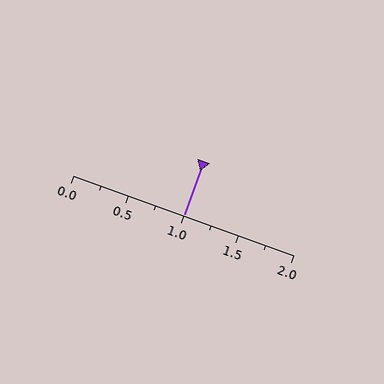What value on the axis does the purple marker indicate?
The marker indicates approximately 1.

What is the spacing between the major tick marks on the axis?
The major ticks are spaced 0.5 apart.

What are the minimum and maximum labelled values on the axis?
The axis runs from 0.0 to 2.0.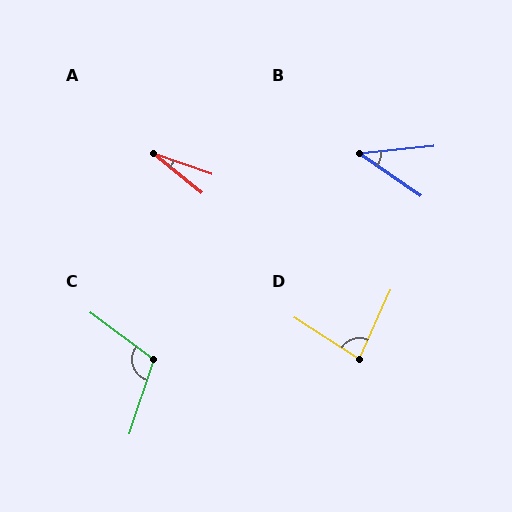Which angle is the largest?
C, at approximately 108 degrees.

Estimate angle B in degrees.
Approximately 41 degrees.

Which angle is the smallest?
A, at approximately 20 degrees.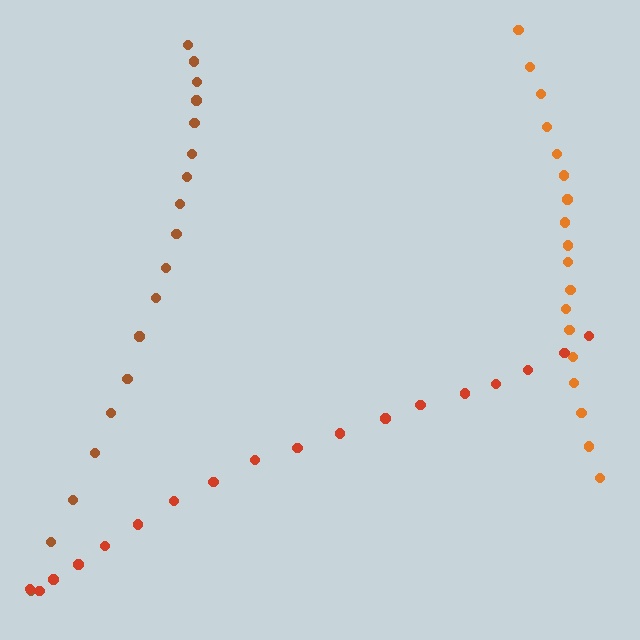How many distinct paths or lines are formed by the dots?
There are 3 distinct paths.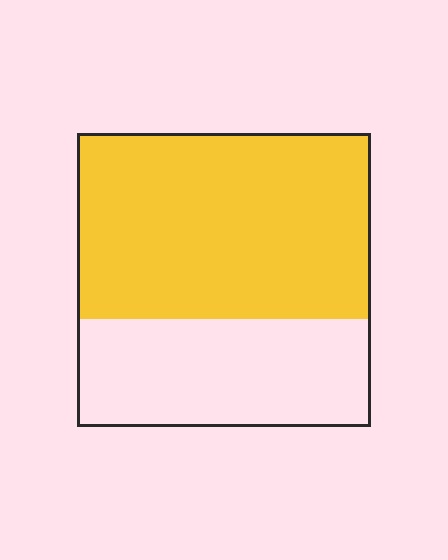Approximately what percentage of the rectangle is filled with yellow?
Approximately 65%.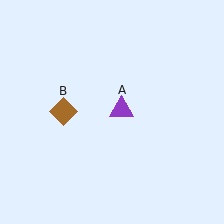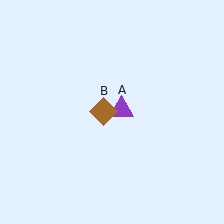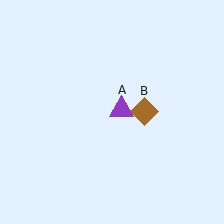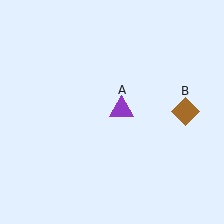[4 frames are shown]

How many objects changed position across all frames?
1 object changed position: brown diamond (object B).